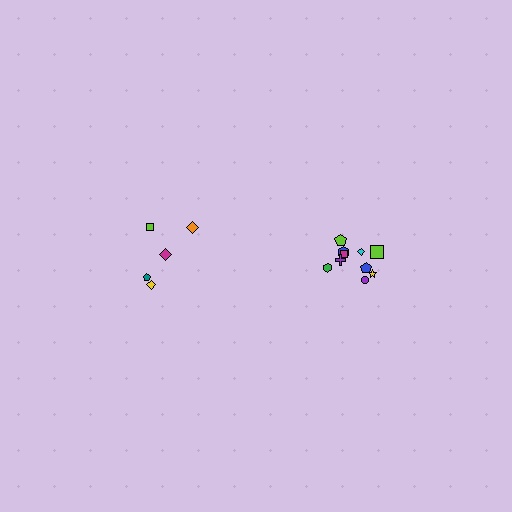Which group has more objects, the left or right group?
The right group.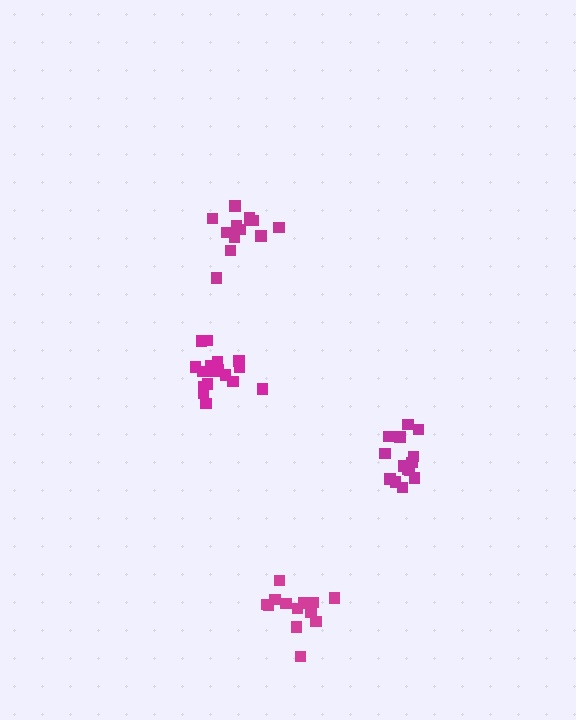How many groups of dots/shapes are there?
There are 4 groups.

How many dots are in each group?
Group 1: 15 dots, Group 2: 14 dots, Group 3: 17 dots, Group 4: 14 dots (60 total).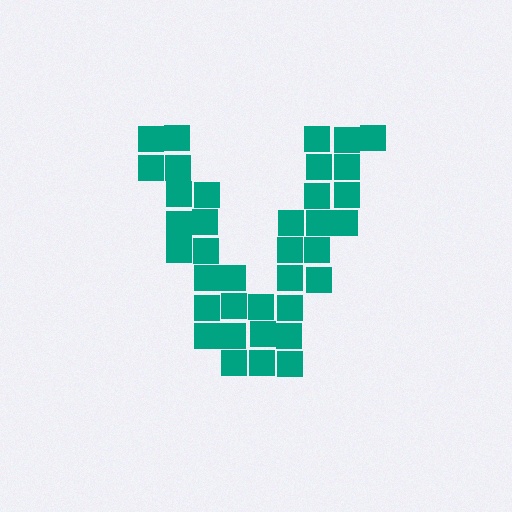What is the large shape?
The large shape is the letter V.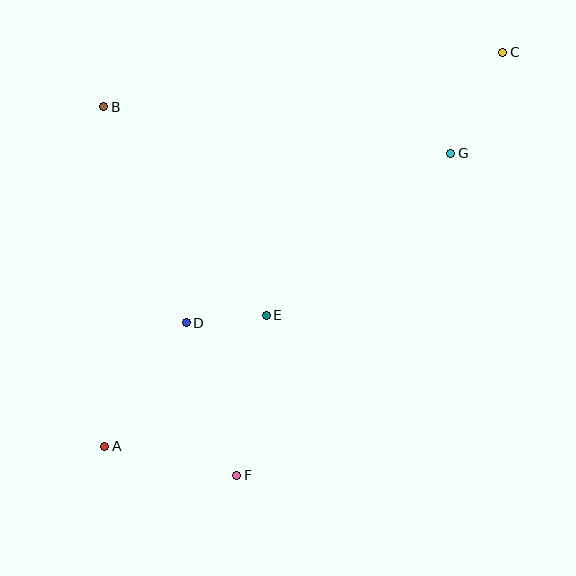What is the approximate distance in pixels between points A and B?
The distance between A and B is approximately 339 pixels.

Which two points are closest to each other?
Points D and E are closest to each other.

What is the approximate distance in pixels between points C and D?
The distance between C and D is approximately 416 pixels.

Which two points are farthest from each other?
Points A and C are farthest from each other.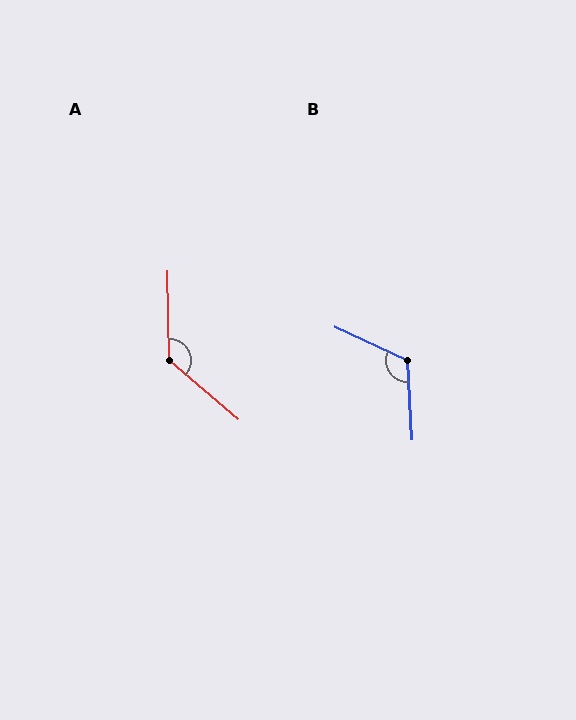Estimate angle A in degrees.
Approximately 131 degrees.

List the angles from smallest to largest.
B (119°), A (131°).